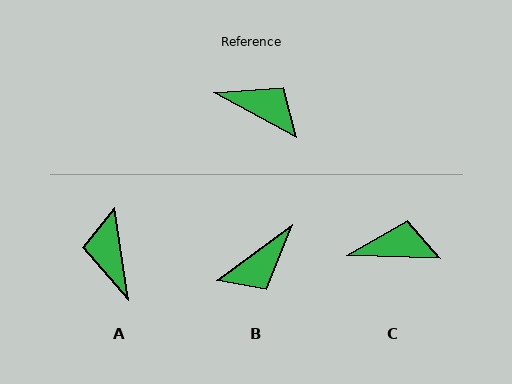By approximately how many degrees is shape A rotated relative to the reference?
Approximately 127 degrees counter-clockwise.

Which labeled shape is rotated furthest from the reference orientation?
A, about 127 degrees away.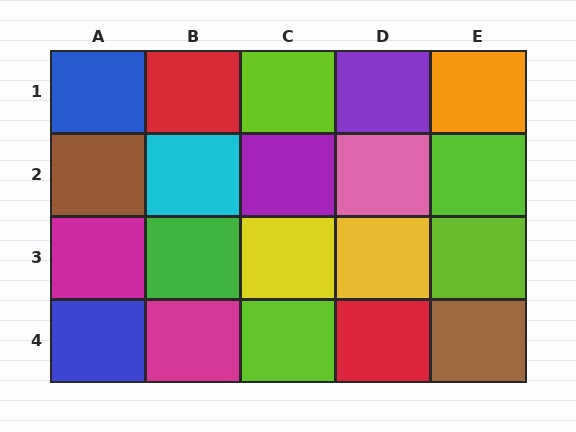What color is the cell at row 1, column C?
Lime.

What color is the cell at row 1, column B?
Red.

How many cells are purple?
2 cells are purple.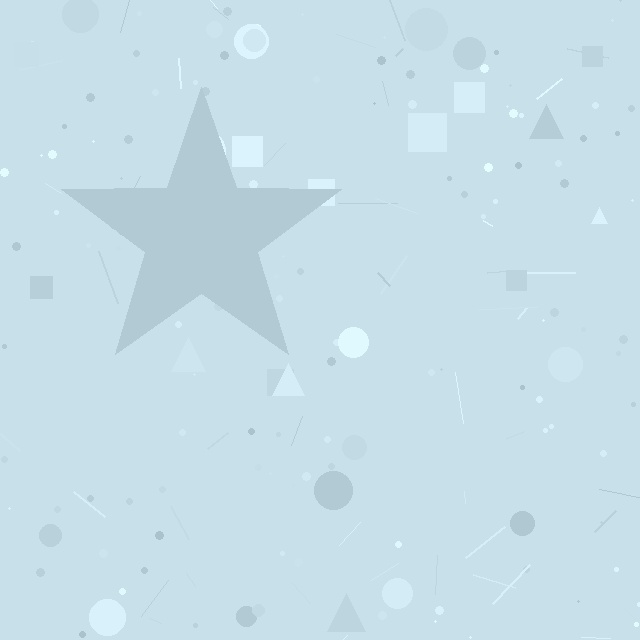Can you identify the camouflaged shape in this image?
The camouflaged shape is a star.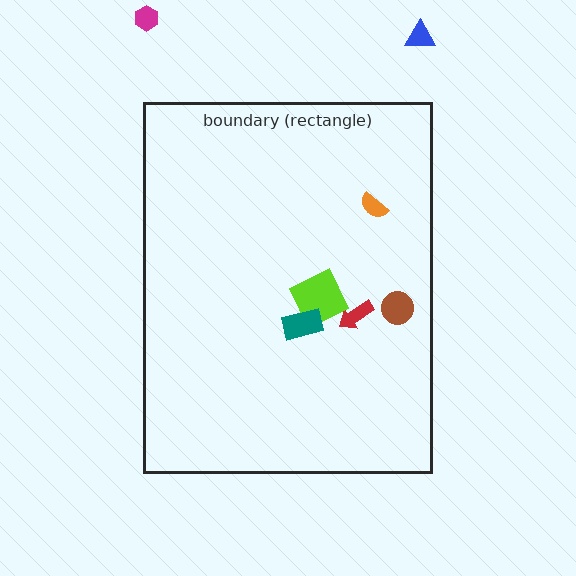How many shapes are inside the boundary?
5 inside, 2 outside.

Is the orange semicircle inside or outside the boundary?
Inside.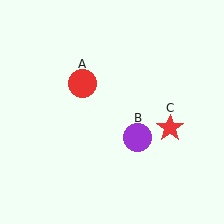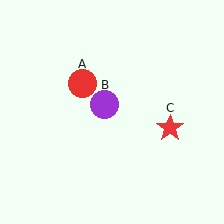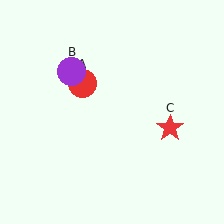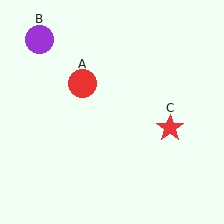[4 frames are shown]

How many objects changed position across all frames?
1 object changed position: purple circle (object B).